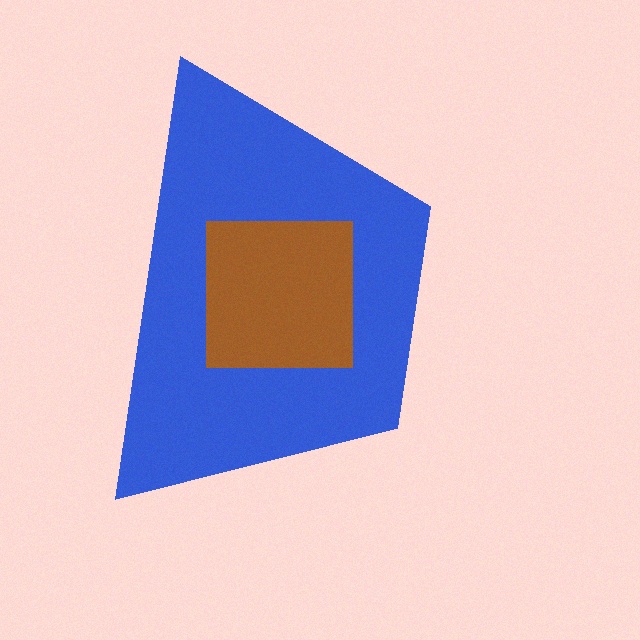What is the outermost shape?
The blue trapezoid.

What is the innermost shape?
The brown square.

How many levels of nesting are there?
2.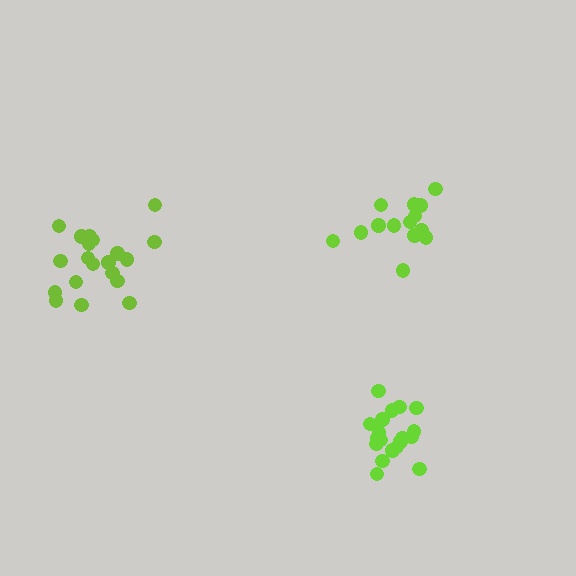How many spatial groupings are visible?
There are 3 spatial groupings.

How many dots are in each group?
Group 1: 20 dots, Group 2: 14 dots, Group 3: 19 dots (53 total).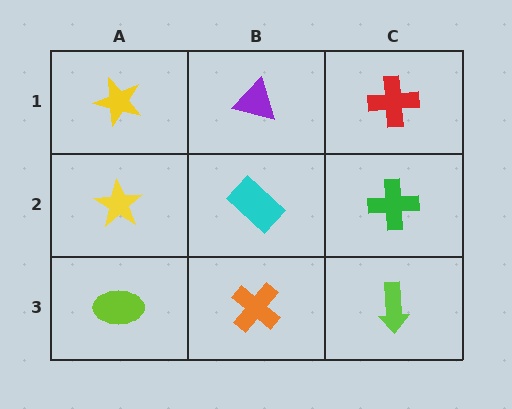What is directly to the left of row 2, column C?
A cyan rectangle.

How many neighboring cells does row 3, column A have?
2.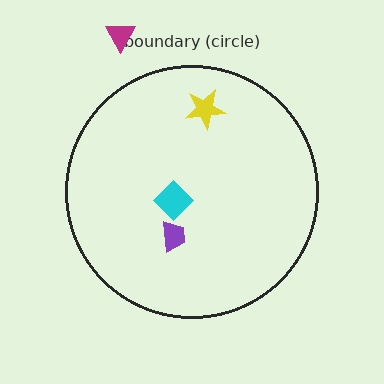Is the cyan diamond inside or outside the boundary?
Inside.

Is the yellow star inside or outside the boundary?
Inside.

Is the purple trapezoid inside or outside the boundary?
Inside.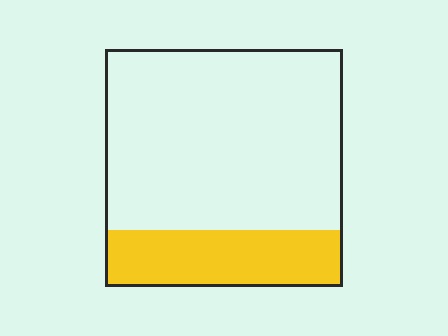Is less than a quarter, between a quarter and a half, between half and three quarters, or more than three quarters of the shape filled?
Less than a quarter.